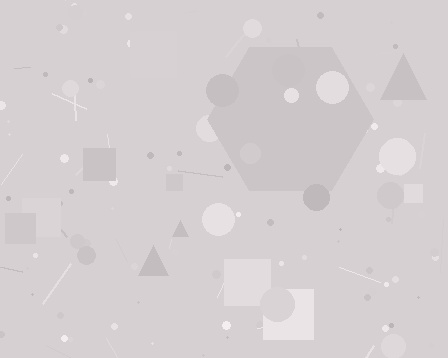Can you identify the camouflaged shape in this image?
The camouflaged shape is a hexagon.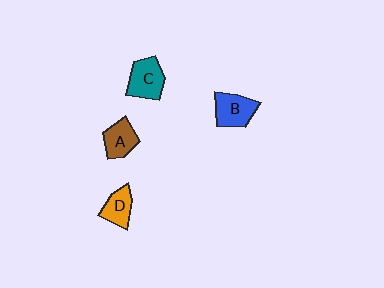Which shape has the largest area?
Shape C (teal).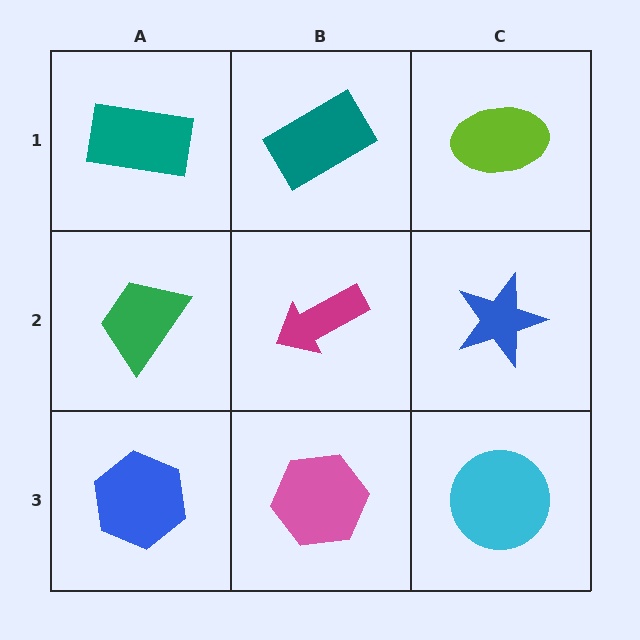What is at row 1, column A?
A teal rectangle.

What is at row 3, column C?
A cyan circle.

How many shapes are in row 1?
3 shapes.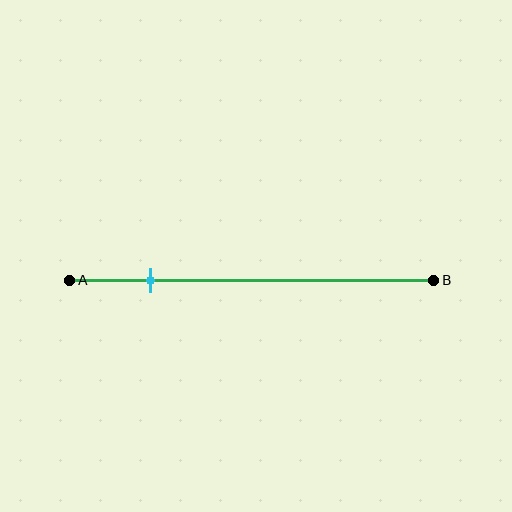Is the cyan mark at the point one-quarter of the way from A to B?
Yes, the mark is approximately at the one-quarter point.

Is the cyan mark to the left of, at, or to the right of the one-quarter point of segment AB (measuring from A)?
The cyan mark is approximately at the one-quarter point of segment AB.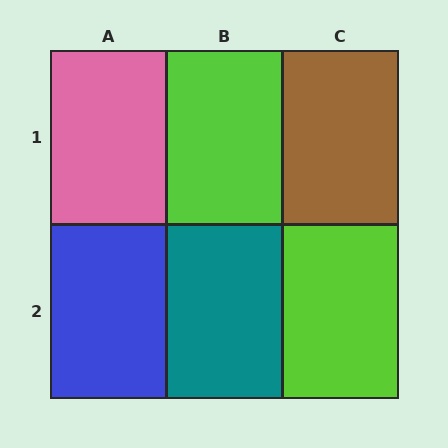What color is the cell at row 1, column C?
Brown.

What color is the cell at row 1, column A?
Pink.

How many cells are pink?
1 cell is pink.